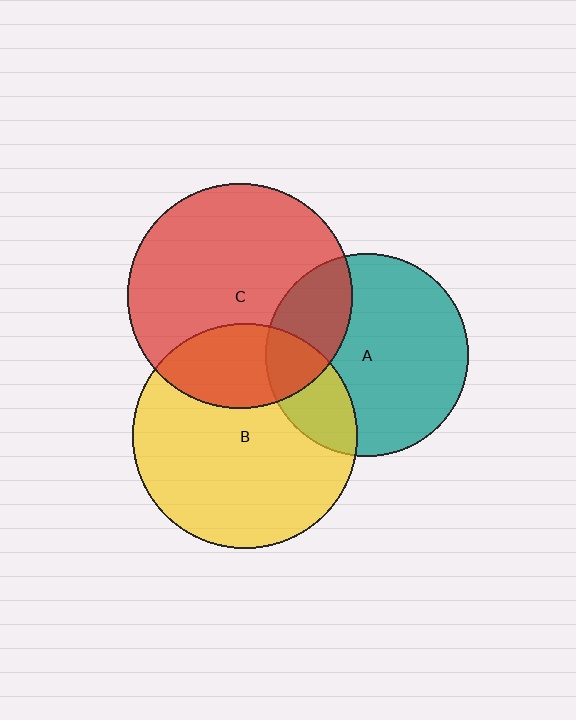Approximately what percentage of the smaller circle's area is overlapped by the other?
Approximately 25%.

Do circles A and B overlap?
Yes.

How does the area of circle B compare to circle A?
Approximately 1.2 times.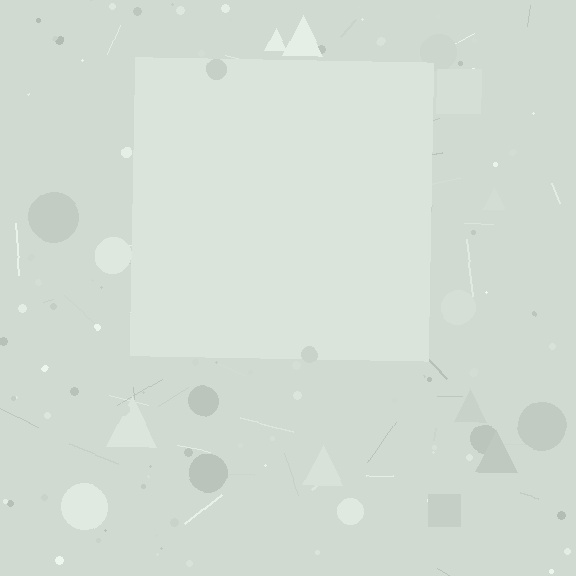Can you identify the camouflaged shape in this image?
The camouflaged shape is a square.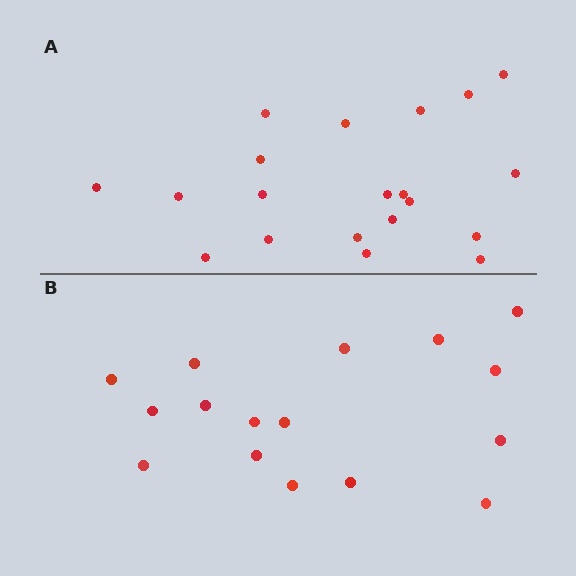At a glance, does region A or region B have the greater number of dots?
Region A (the top region) has more dots.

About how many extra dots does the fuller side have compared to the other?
Region A has about 4 more dots than region B.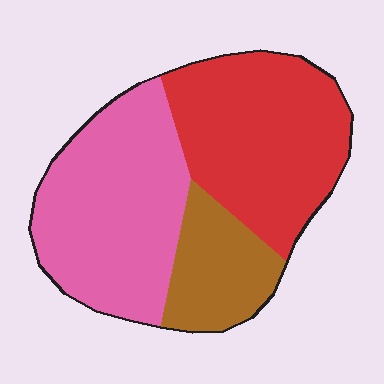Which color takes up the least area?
Brown, at roughly 20%.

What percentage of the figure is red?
Red takes up about two fifths (2/5) of the figure.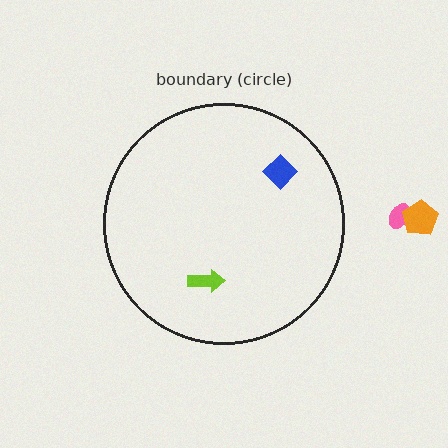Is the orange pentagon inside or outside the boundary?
Outside.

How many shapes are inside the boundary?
2 inside, 2 outside.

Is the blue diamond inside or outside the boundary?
Inside.